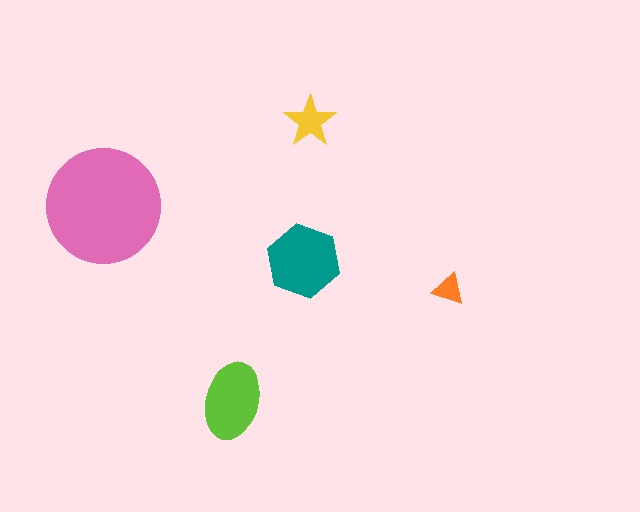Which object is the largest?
The pink circle.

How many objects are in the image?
There are 5 objects in the image.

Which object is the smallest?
The orange triangle.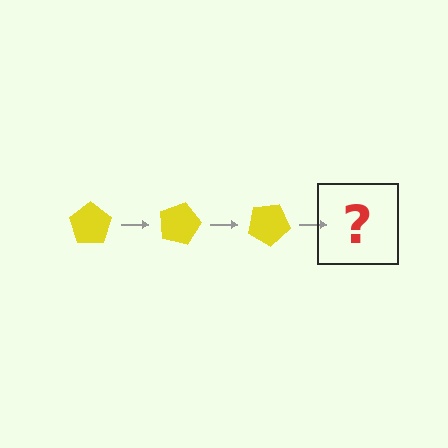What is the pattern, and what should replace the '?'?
The pattern is that the pentagon rotates 15 degrees each step. The '?' should be a yellow pentagon rotated 45 degrees.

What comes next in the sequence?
The next element should be a yellow pentagon rotated 45 degrees.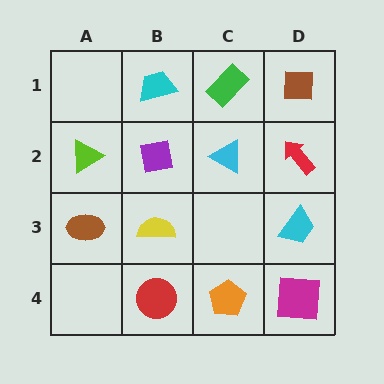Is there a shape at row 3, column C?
No, that cell is empty.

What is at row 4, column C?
An orange pentagon.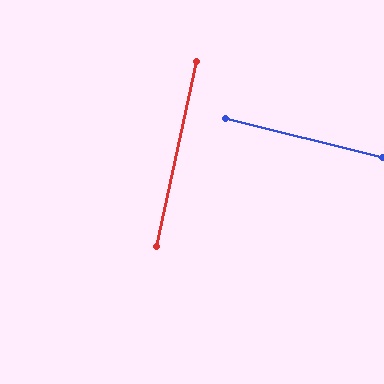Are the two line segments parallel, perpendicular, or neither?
Perpendicular — they meet at approximately 89°.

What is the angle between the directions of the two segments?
Approximately 89 degrees.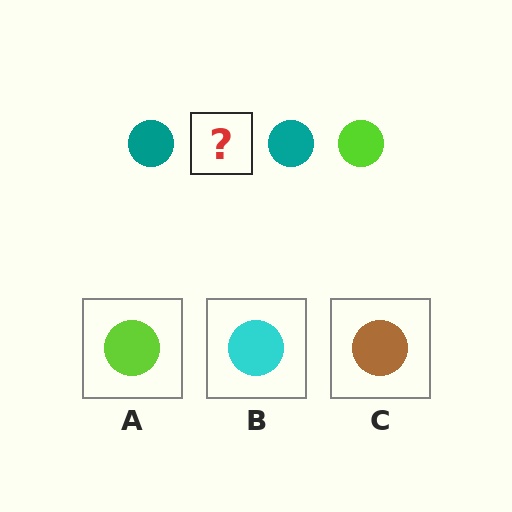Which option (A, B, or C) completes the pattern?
A.